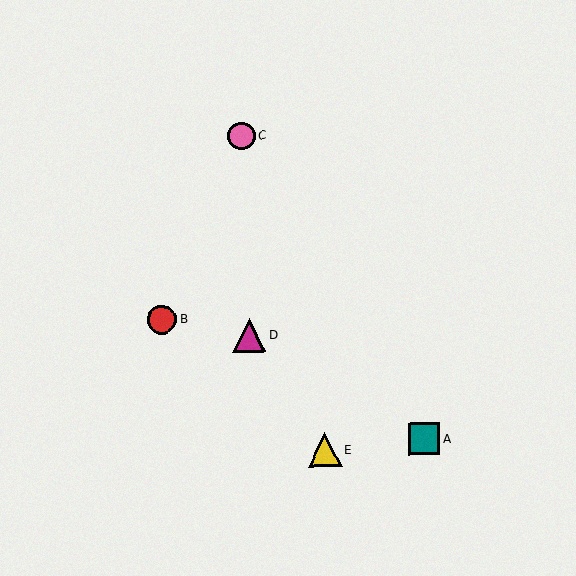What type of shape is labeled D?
Shape D is a magenta triangle.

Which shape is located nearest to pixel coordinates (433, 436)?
The teal square (labeled A) at (424, 439) is nearest to that location.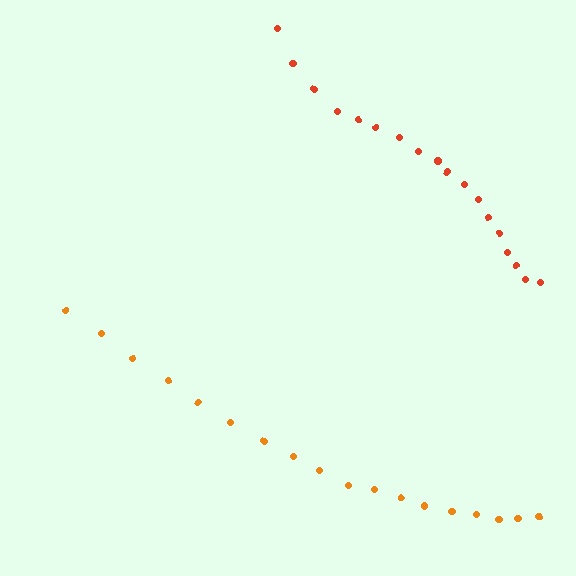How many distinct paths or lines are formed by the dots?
There are 2 distinct paths.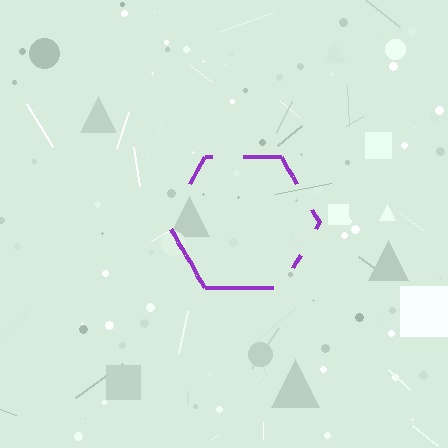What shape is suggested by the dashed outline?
The dashed outline suggests a hexagon.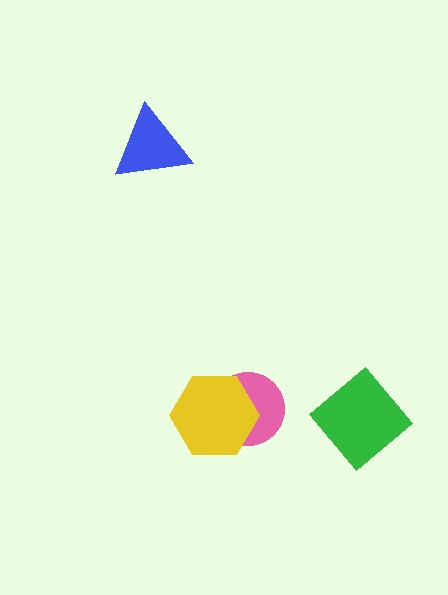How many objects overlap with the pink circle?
1 object overlaps with the pink circle.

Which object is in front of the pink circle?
The yellow hexagon is in front of the pink circle.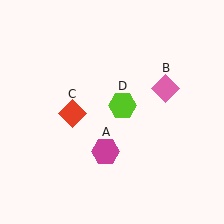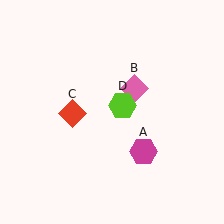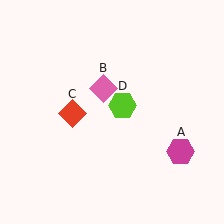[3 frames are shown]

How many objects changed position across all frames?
2 objects changed position: magenta hexagon (object A), pink diamond (object B).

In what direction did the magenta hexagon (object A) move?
The magenta hexagon (object A) moved right.